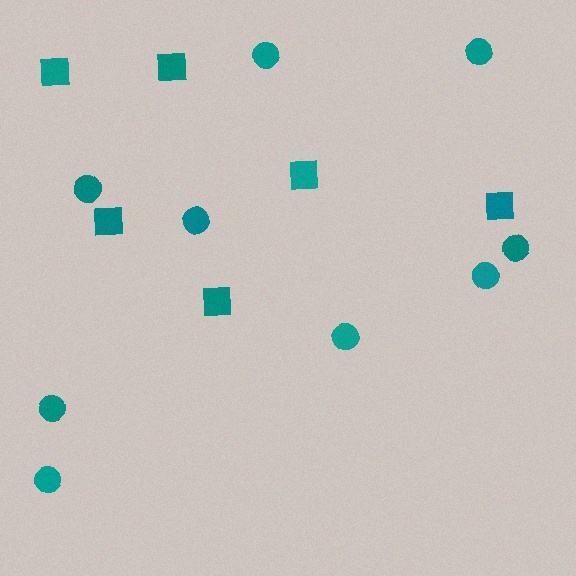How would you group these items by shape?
There are 2 groups: one group of squares (6) and one group of circles (9).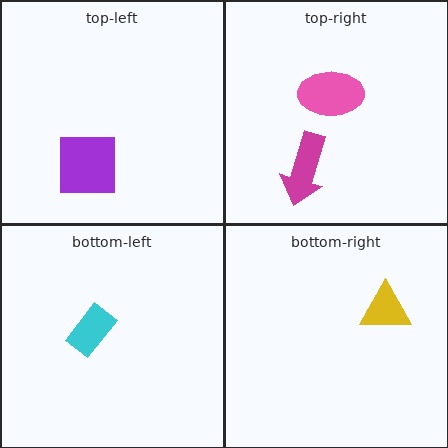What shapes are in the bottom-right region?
The yellow triangle.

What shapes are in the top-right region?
The magenta arrow, the pink ellipse.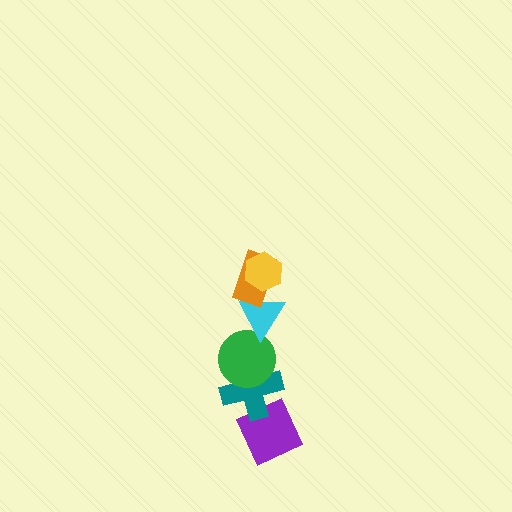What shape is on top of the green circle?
The cyan triangle is on top of the green circle.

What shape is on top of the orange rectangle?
The yellow hexagon is on top of the orange rectangle.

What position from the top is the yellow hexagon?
The yellow hexagon is 1st from the top.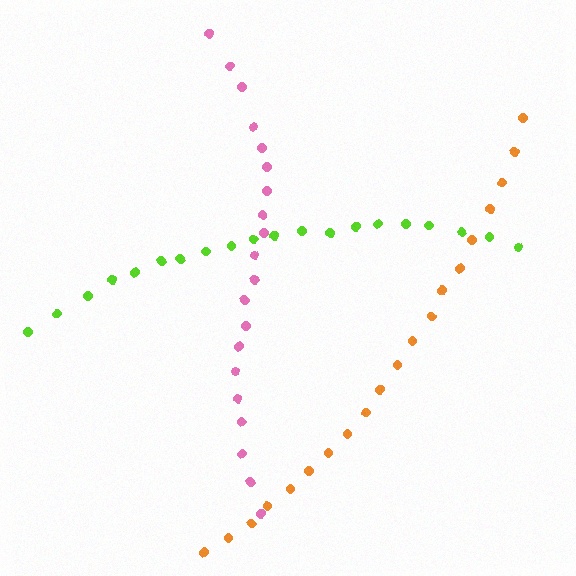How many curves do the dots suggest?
There are 3 distinct paths.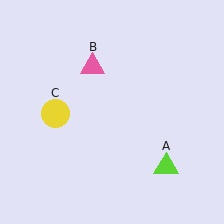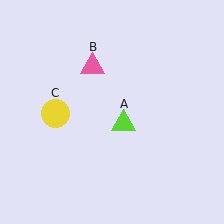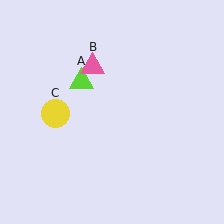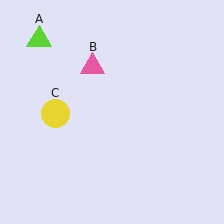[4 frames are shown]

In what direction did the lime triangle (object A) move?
The lime triangle (object A) moved up and to the left.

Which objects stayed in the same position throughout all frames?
Pink triangle (object B) and yellow circle (object C) remained stationary.